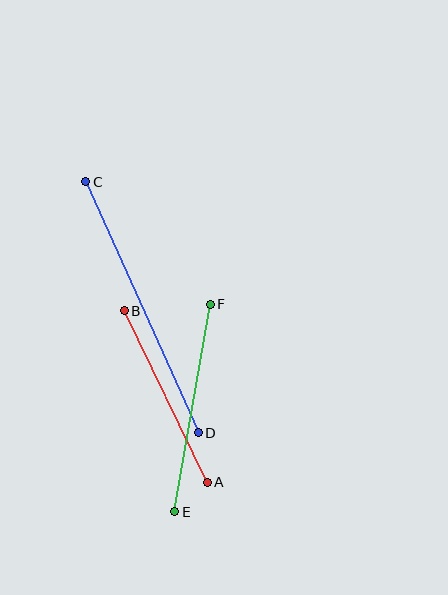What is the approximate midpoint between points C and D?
The midpoint is at approximately (142, 307) pixels.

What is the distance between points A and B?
The distance is approximately 190 pixels.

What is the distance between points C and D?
The distance is approximately 275 pixels.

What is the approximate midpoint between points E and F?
The midpoint is at approximately (193, 408) pixels.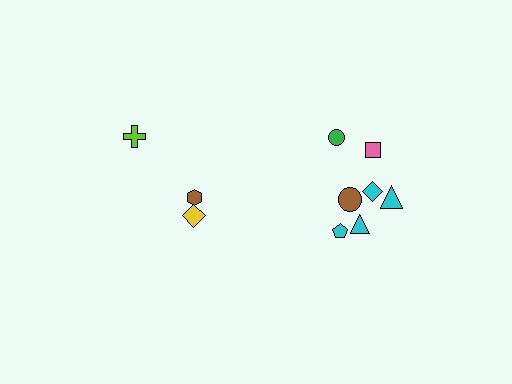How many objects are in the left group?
There are 3 objects.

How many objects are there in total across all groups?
There are 10 objects.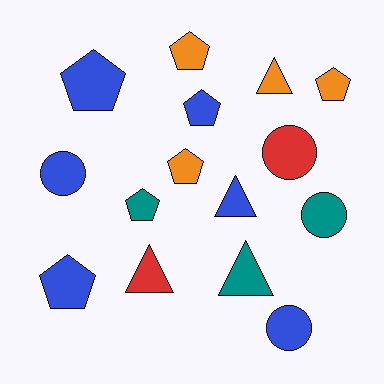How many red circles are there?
There is 1 red circle.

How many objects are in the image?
There are 15 objects.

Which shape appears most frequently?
Pentagon, with 7 objects.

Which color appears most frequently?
Blue, with 6 objects.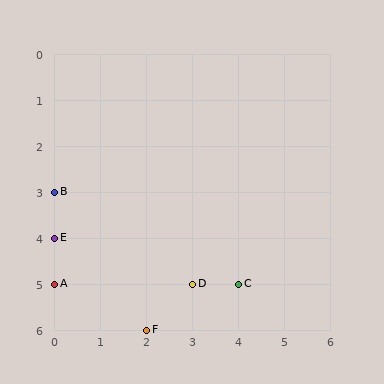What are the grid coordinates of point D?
Point D is at grid coordinates (3, 5).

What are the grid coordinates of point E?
Point E is at grid coordinates (0, 4).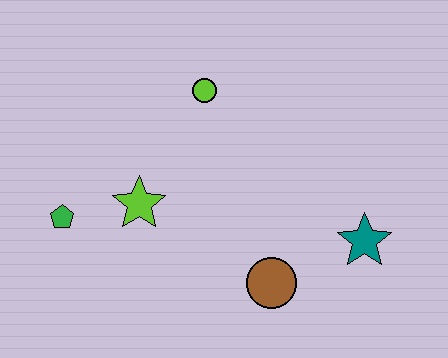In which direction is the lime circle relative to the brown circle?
The lime circle is above the brown circle.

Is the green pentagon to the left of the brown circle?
Yes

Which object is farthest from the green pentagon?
The teal star is farthest from the green pentagon.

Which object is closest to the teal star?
The brown circle is closest to the teal star.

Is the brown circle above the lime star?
No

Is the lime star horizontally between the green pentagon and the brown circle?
Yes